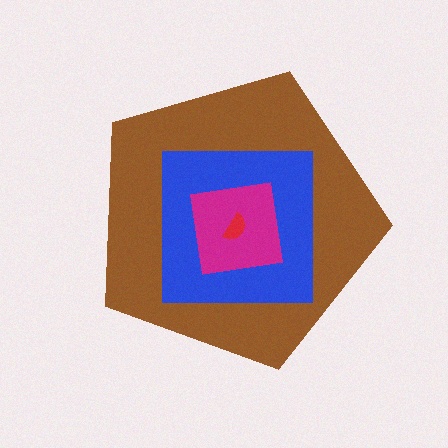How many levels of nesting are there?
4.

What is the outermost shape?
The brown pentagon.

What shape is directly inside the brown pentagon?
The blue square.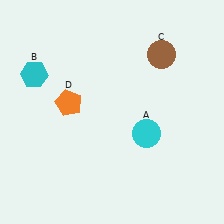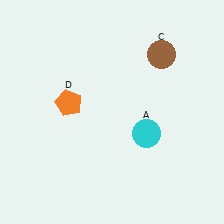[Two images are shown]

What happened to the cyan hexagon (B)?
The cyan hexagon (B) was removed in Image 2. It was in the top-left area of Image 1.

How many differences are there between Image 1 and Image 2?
There is 1 difference between the two images.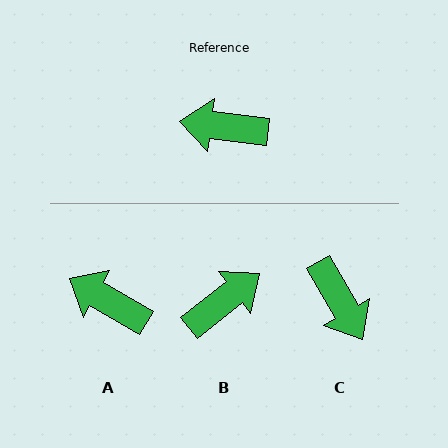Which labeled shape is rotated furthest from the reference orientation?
B, about 135 degrees away.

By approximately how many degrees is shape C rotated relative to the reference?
Approximately 127 degrees counter-clockwise.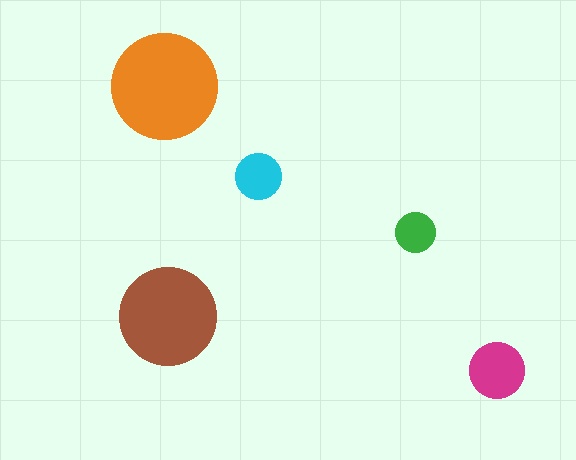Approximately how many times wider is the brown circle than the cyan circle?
About 2 times wider.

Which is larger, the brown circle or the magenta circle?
The brown one.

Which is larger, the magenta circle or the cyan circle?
The magenta one.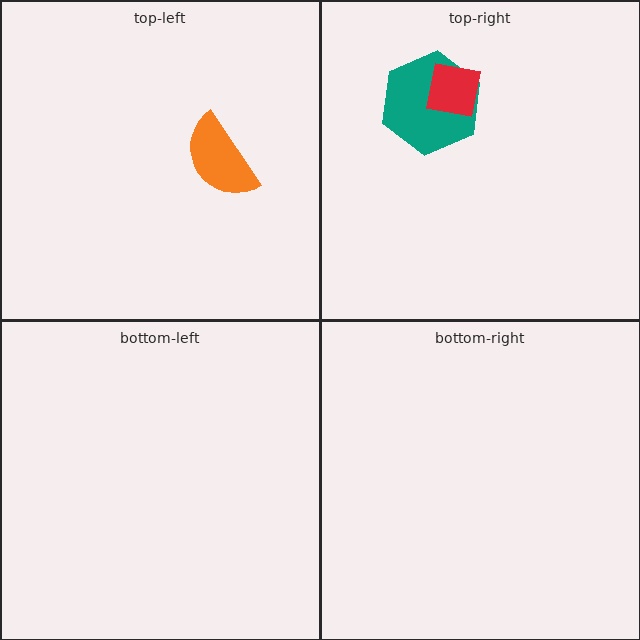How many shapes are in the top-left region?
1.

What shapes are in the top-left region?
The orange semicircle.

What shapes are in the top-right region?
The teal hexagon, the red square.